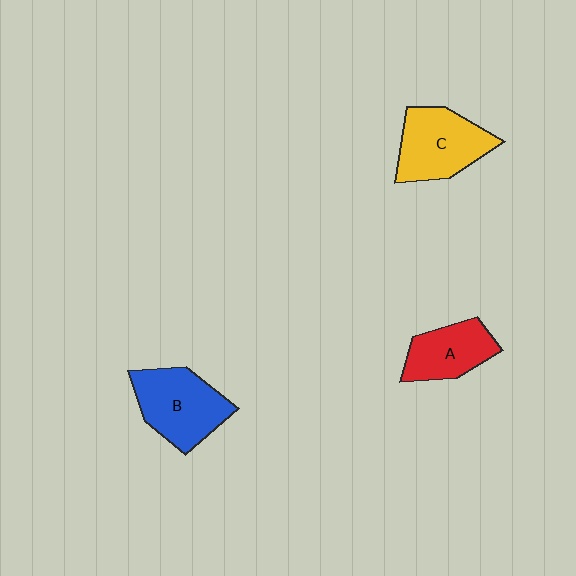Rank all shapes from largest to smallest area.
From largest to smallest: B (blue), C (yellow), A (red).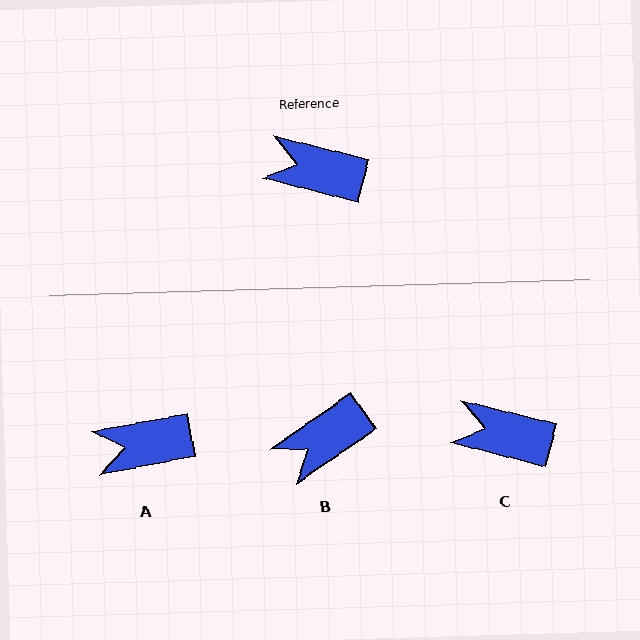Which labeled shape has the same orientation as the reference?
C.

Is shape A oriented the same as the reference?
No, it is off by about 25 degrees.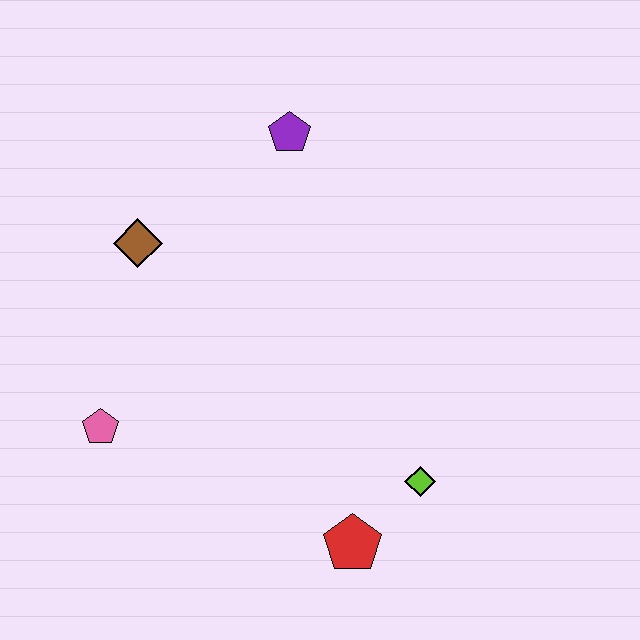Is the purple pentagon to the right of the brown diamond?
Yes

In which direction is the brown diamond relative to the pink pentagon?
The brown diamond is above the pink pentagon.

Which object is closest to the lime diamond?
The red pentagon is closest to the lime diamond.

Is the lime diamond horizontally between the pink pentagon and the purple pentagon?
No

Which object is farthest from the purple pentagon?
The red pentagon is farthest from the purple pentagon.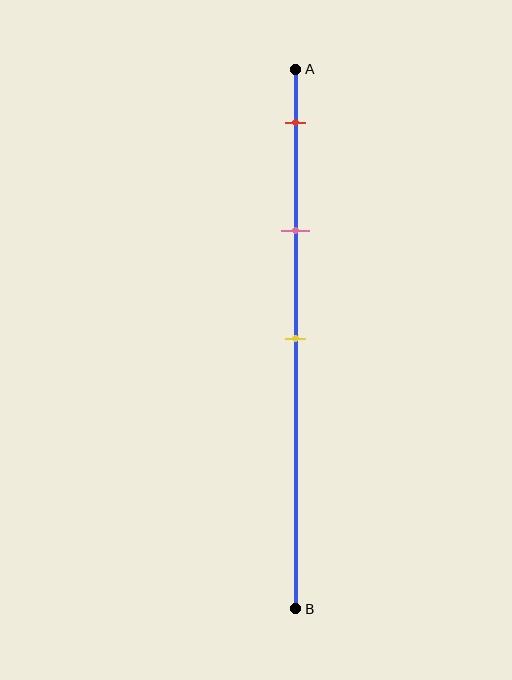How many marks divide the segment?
There are 3 marks dividing the segment.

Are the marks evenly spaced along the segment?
Yes, the marks are approximately evenly spaced.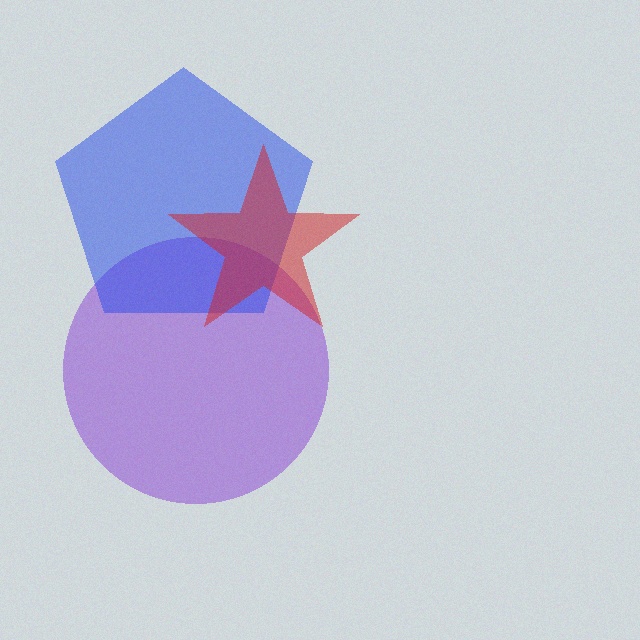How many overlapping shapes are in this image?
There are 3 overlapping shapes in the image.